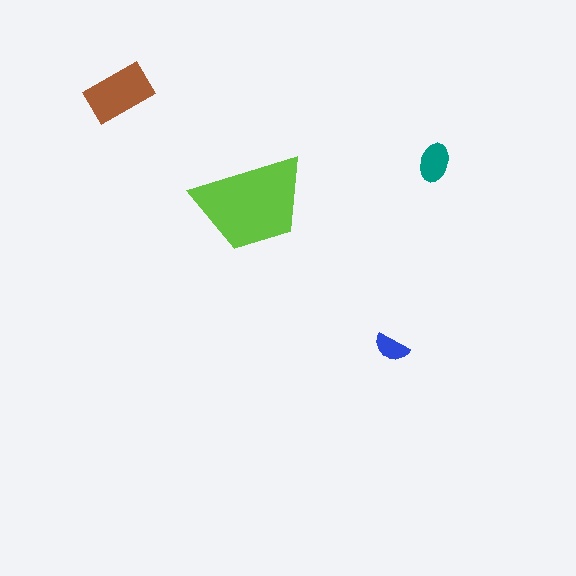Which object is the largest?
The lime trapezoid.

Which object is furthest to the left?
The brown rectangle is leftmost.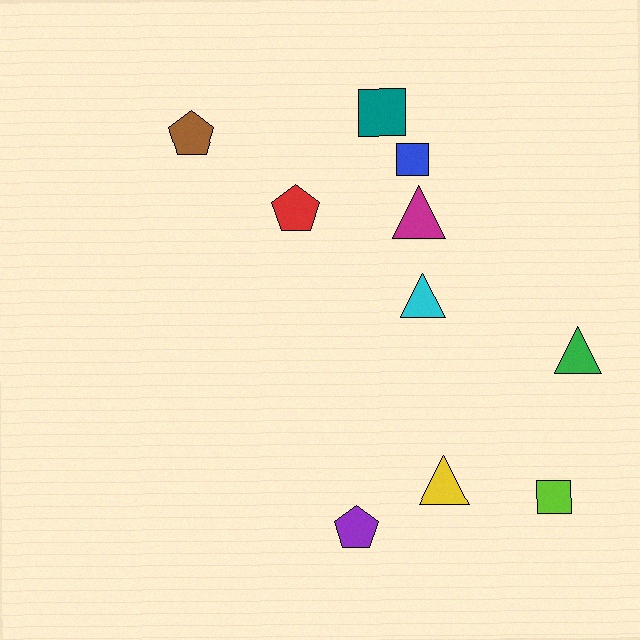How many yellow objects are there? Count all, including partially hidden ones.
There is 1 yellow object.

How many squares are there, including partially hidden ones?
There are 3 squares.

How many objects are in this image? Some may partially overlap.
There are 10 objects.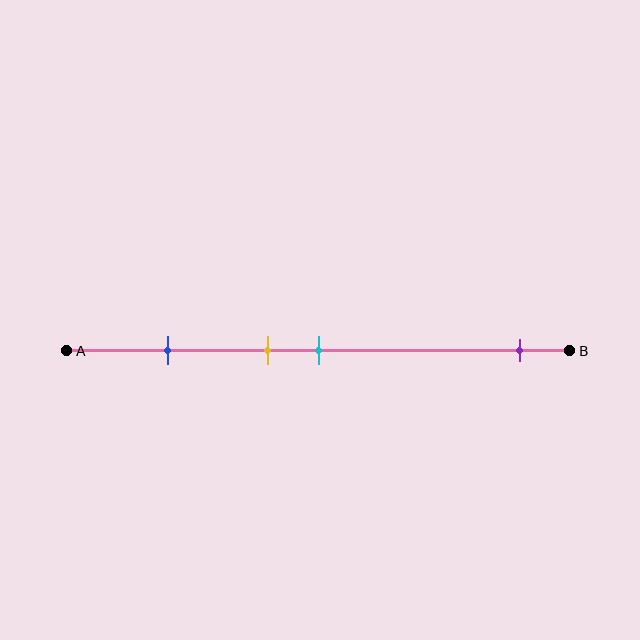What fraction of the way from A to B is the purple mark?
The purple mark is approximately 90% (0.9) of the way from A to B.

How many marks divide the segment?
There are 4 marks dividing the segment.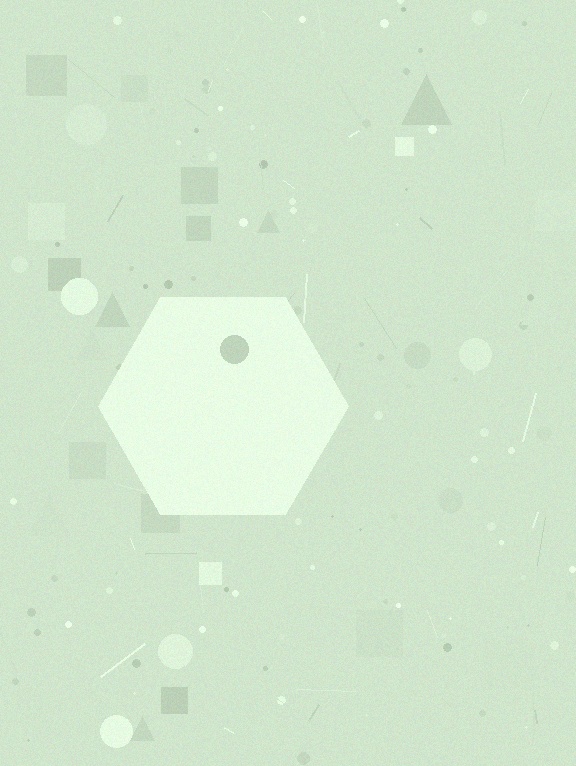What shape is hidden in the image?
A hexagon is hidden in the image.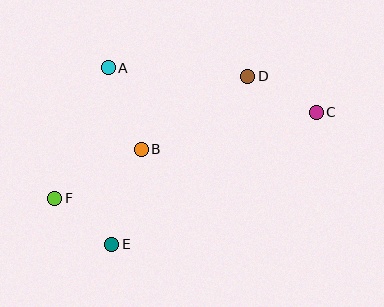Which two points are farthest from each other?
Points C and F are farthest from each other.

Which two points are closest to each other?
Points E and F are closest to each other.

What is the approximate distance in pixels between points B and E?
The distance between B and E is approximately 99 pixels.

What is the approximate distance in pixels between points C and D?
The distance between C and D is approximately 77 pixels.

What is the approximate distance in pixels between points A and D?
The distance between A and D is approximately 140 pixels.